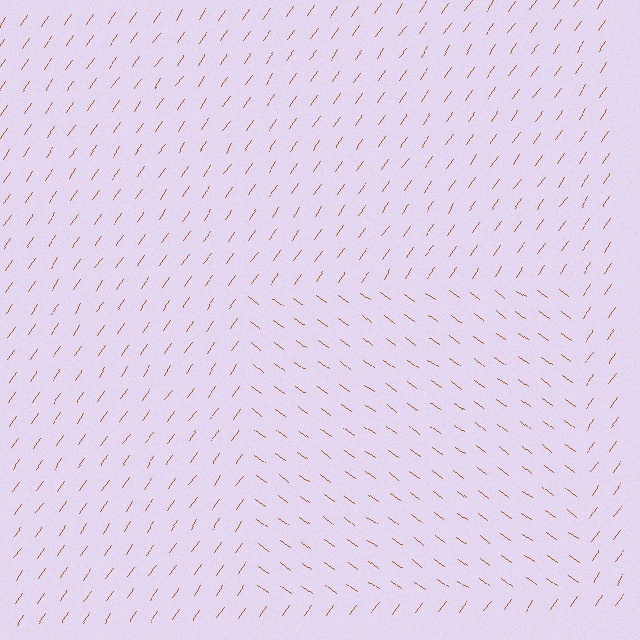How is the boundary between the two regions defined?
The boundary is defined purely by a change in line orientation (approximately 89 degrees difference). All lines are the same color and thickness.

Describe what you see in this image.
The image is filled with small brown line segments. A rectangle region in the image has lines oriented differently from the surrounding lines, creating a visible texture boundary.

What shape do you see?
I see a rectangle.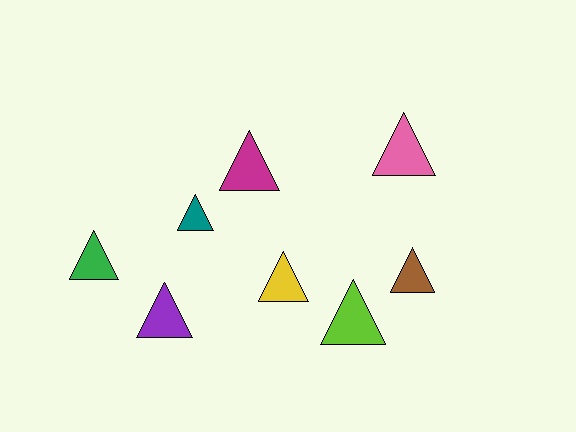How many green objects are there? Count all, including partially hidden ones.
There is 1 green object.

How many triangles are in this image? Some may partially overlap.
There are 8 triangles.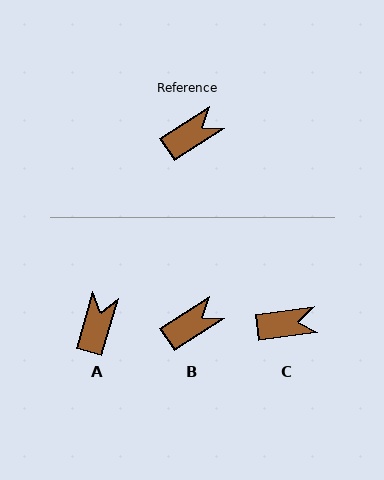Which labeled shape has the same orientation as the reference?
B.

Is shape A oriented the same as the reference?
No, it is off by about 41 degrees.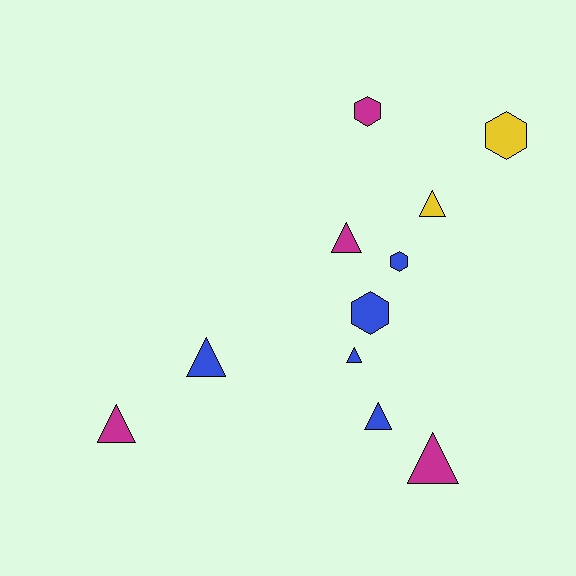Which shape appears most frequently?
Triangle, with 7 objects.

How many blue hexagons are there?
There are 2 blue hexagons.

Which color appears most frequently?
Blue, with 5 objects.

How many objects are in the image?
There are 11 objects.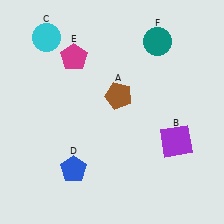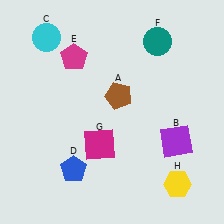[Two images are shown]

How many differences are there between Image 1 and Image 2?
There are 2 differences between the two images.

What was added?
A magenta square (G), a yellow hexagon (H) were added in Image 2.